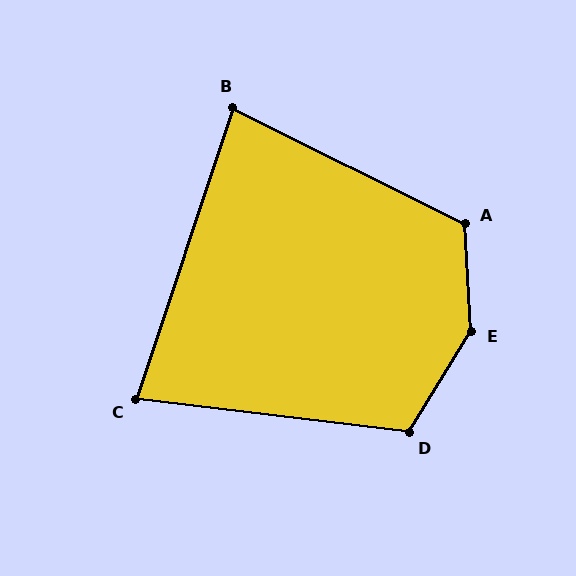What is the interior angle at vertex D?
Approximately 115 degrees (obtuse).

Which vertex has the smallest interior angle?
C, at approximately 79 degrees.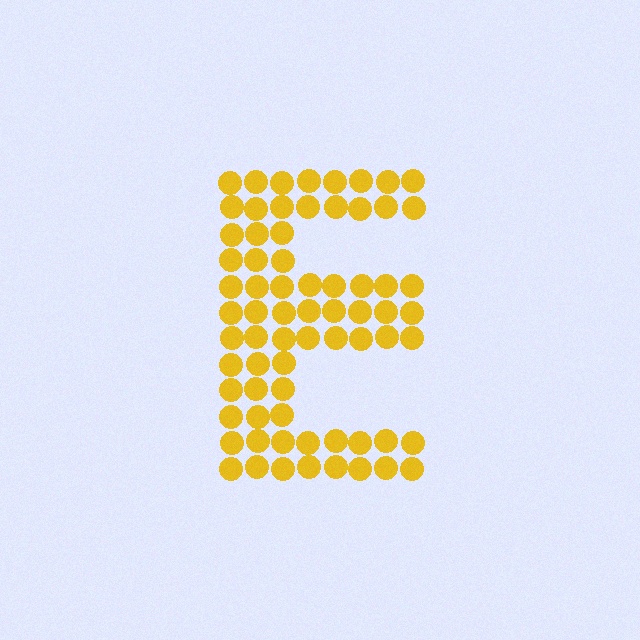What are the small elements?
The small elements are circles.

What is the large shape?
The large shape is the letter E.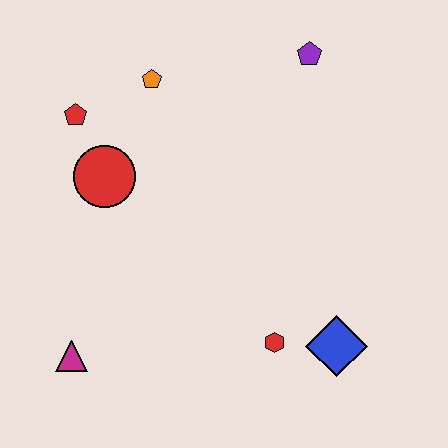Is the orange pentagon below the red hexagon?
No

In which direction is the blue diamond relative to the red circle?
The blue diamond is to the right of the red circle.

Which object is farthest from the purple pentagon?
The magenta triangle is farthest from the purple pentagon.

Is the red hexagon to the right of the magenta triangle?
Yes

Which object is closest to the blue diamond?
The red hexagon is closest to the blue diamond.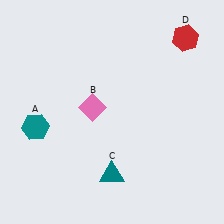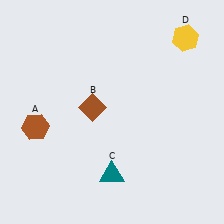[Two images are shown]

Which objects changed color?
A changed from teal to brown. B changed from pink to brown. D changed from red to yellow.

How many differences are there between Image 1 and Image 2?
There are 3 differences between the two images.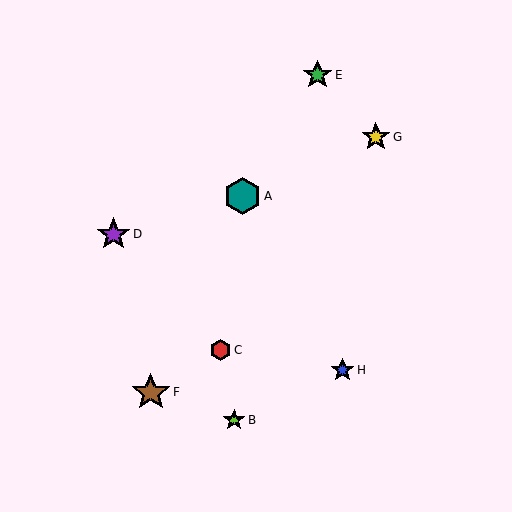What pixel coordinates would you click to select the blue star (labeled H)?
Click at (342, 370) to select the blue star H.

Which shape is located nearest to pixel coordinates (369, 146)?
The yellow star (labeled G) at (376, 137) is nearest to that location.